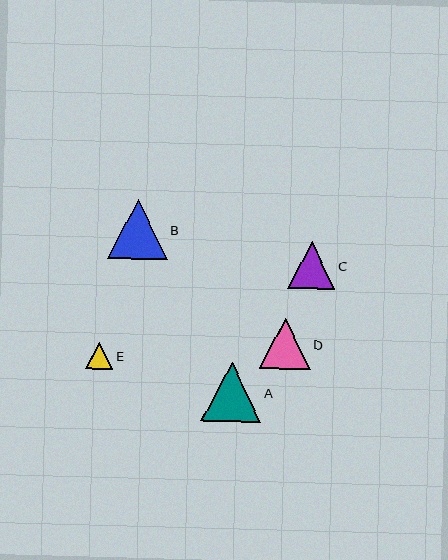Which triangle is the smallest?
Triangle E is the smallest with a size of approximately 27 pixels.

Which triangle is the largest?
Triangle B is the largest with a size of approximately 60 pixels.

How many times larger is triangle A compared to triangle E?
Triangle A is approximately 2.2 times the size of triangle E.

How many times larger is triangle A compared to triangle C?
Triangle A is approximately 1.3 times the size of triangle C.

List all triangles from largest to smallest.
From largest to smallest: B, A, D, C, E.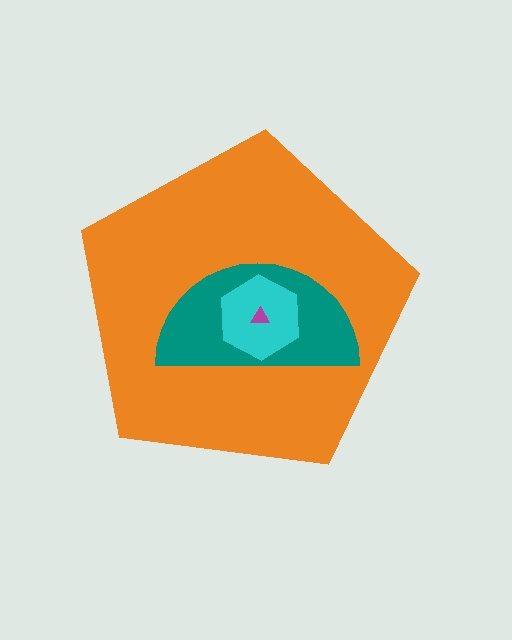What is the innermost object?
The magenta triangle.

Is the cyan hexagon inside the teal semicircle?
Yes.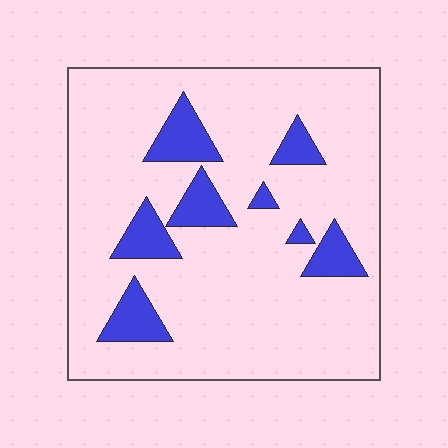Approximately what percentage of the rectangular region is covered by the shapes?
Approximately 15%.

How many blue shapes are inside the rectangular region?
8.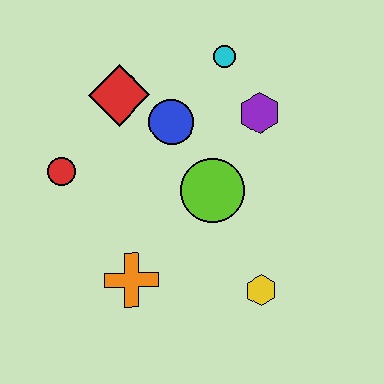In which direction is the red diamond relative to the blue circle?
The red diamond is to the left of the blue circle.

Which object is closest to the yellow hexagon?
The lime circle is closest to the yellow hexagon.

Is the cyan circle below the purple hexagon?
No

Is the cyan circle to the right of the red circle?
Yes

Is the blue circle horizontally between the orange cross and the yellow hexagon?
Yes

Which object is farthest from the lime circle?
The red circle is farthest from the lime circle.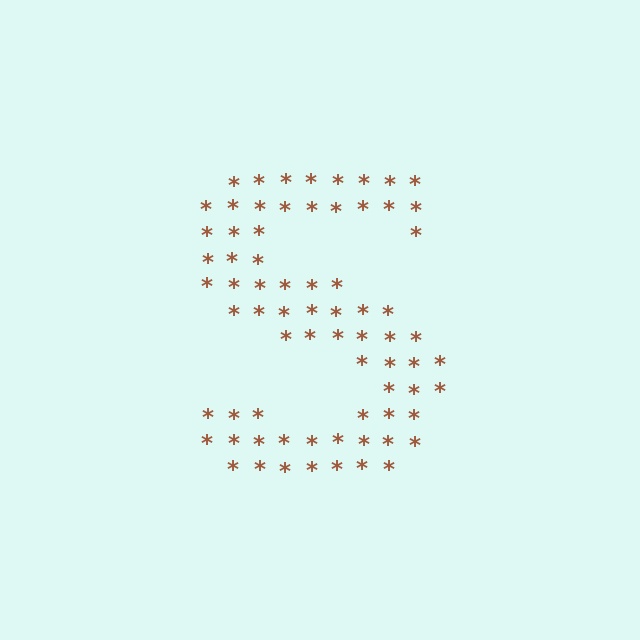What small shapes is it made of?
It is made of small asterisks.